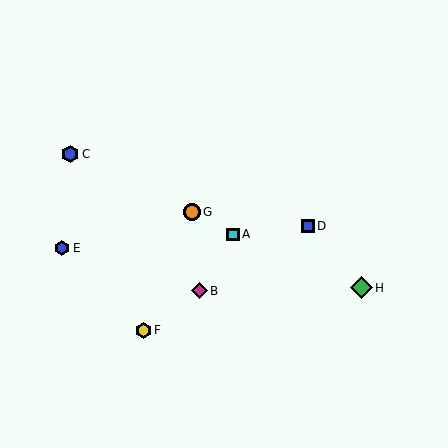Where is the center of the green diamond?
The center of the green diamond is at (361, 288).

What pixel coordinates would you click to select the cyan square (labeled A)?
Click at (233, 234) to select the cyan square A.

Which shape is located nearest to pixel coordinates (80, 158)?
The blue hexagon (labeled C) at (70, 154) is nearest to that location.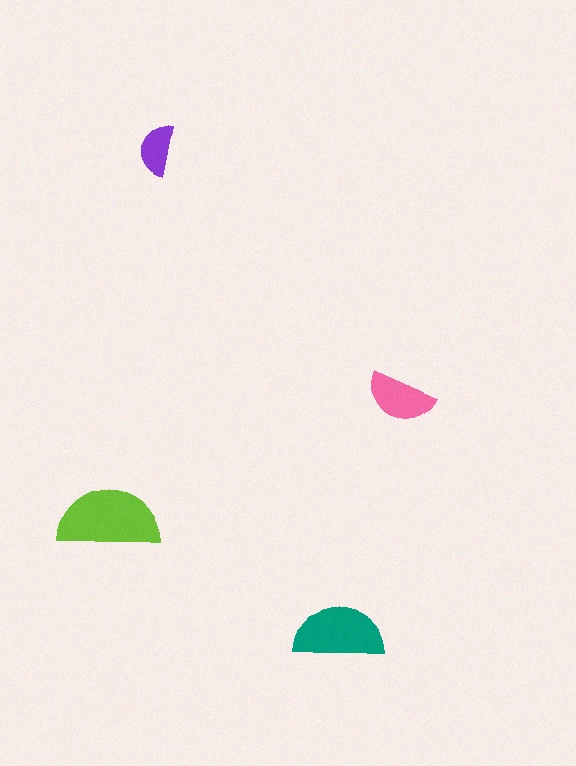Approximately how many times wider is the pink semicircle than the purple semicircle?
About 1.5 times wider.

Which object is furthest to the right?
The pink semicircle is rightmost.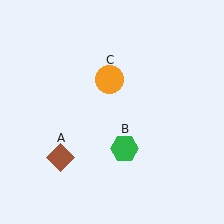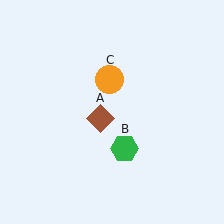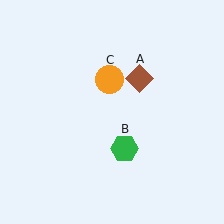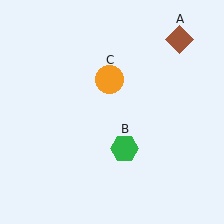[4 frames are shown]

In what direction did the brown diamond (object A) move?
The brown diamond (object A) moved up and to the right.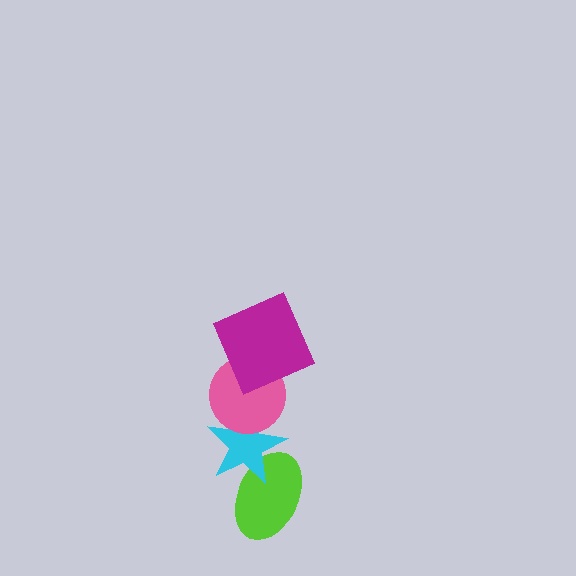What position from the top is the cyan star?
The cyan star is 3rd from the top.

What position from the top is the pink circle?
The pink circle is 2nd from the top.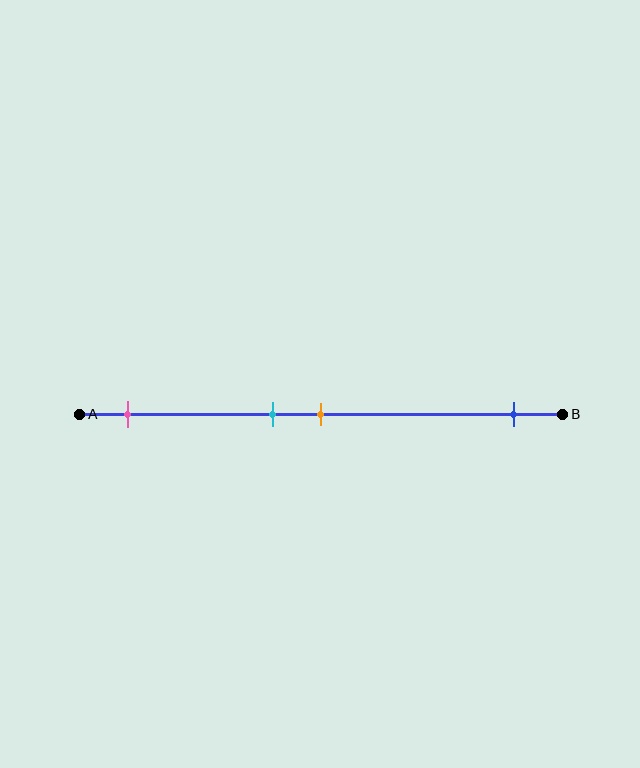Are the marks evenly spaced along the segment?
No, the marks are not evenly spaced.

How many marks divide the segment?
There are 4 marks dividing the segment.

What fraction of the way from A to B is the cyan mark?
The cyan mark is approximately 40% (0.4) of the way from A to B.